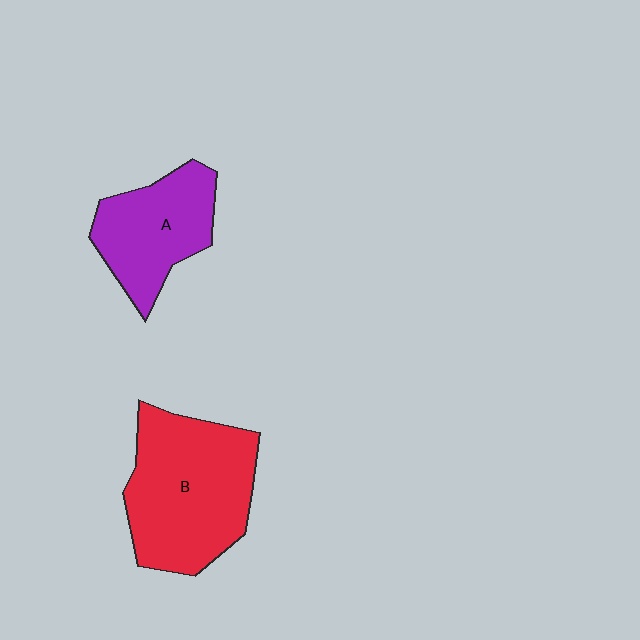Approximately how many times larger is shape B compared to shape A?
Approximately 1.5 times.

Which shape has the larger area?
Shape B (red).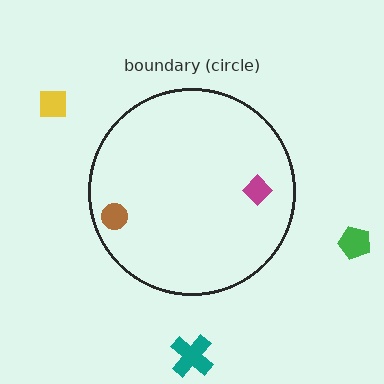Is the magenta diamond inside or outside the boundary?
Inside.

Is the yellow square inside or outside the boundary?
Outside.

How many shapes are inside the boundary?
2 inside, 3 outside.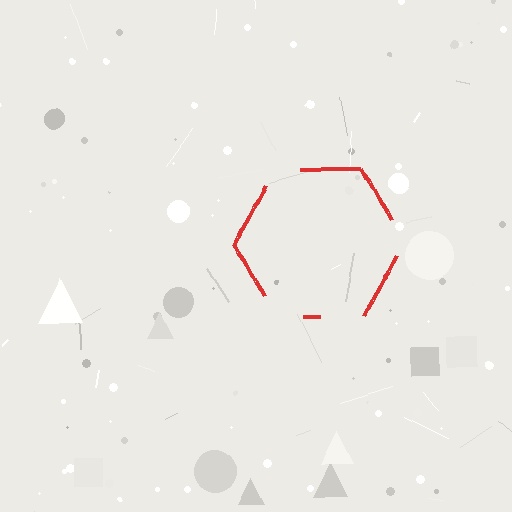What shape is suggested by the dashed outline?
The dashed outline suggests a hexagon.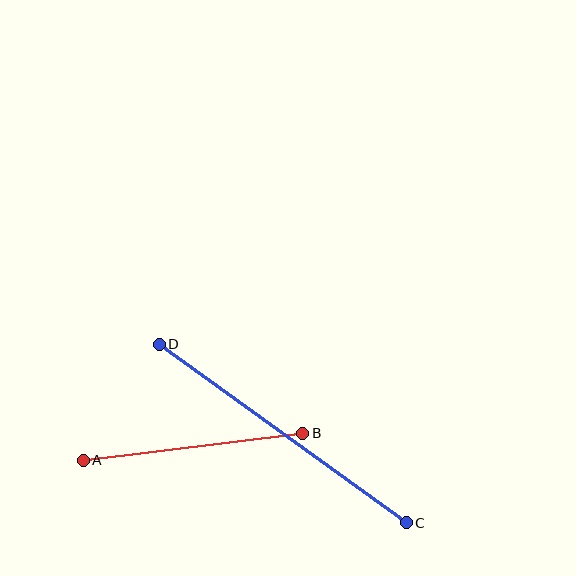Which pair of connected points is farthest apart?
Points C and D are farthest apart.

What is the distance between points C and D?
The distance is approximately 305 pixels.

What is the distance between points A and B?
The distance is approximately 221 pixels.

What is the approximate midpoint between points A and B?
The midpoint is at approximately (193, 447) pixels.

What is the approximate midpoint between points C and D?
The midpoint is at approximately (283, 433) pixels.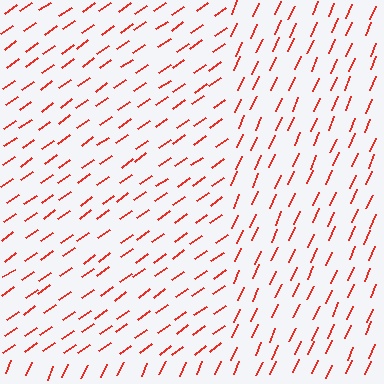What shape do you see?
I see a rectangle.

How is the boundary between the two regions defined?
The boundary is defined purely by a change in line orientation (approximately 31 degrees difference). All lines are the same color and thickness.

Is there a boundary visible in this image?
Yes, there is a texture boundary formed by a change in line orientation.